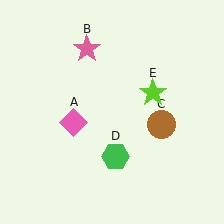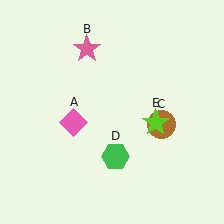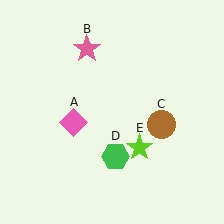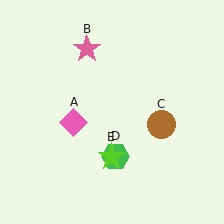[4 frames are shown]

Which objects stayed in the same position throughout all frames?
Pink diamond (object A) and pink star (object B) and brown circle (object C) and green hexagon (object D) remained stationary.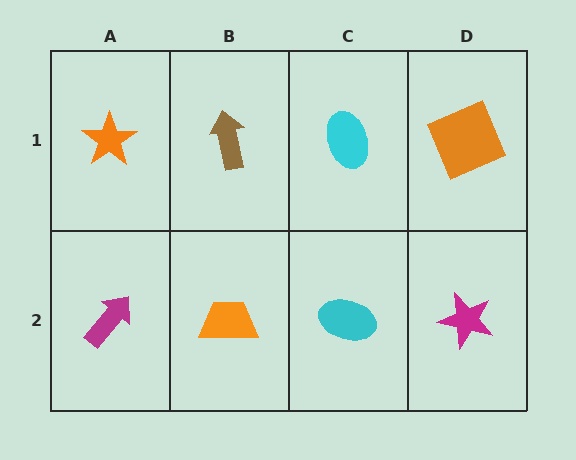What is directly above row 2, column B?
A brown arrow.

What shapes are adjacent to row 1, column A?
A magenta arrow (row 2, column A), a brown arrow (row 1, column B).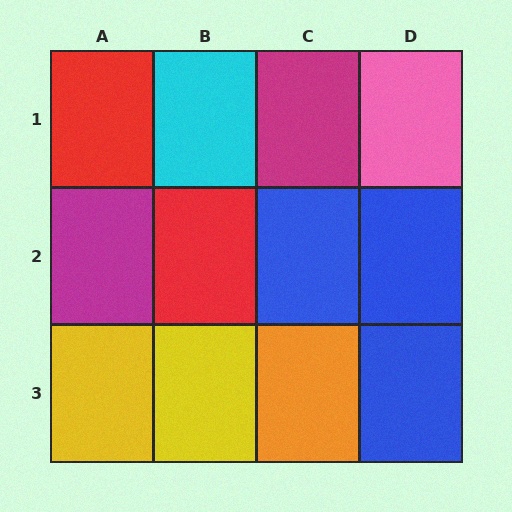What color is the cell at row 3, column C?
Orange.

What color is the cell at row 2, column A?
Magenta.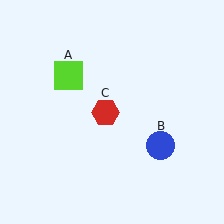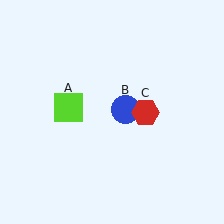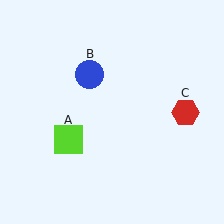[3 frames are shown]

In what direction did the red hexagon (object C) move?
The red hexagon (object C) moved right.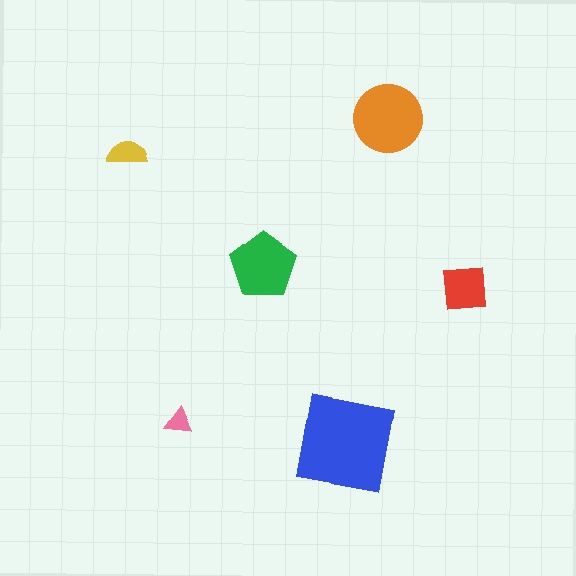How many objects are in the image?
There are 6 objects in the image.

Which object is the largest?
The blue square.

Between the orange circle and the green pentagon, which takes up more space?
The orange circle.